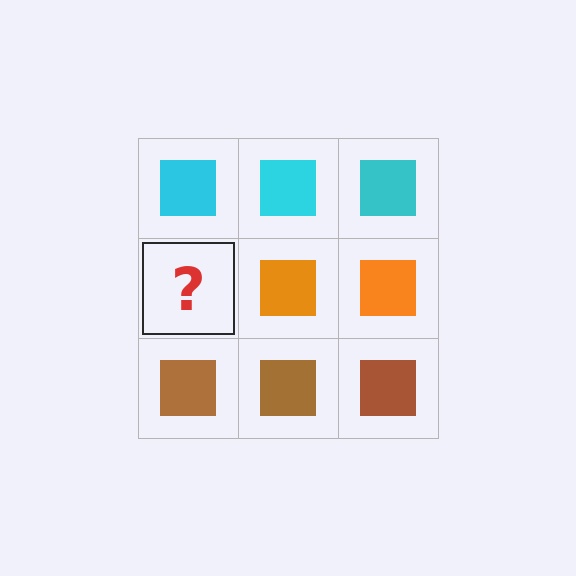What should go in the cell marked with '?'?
The missing cell should contain an orange square.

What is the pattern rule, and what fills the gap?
The rule is that each row has a consistent color. The gap should be filled with an orange square.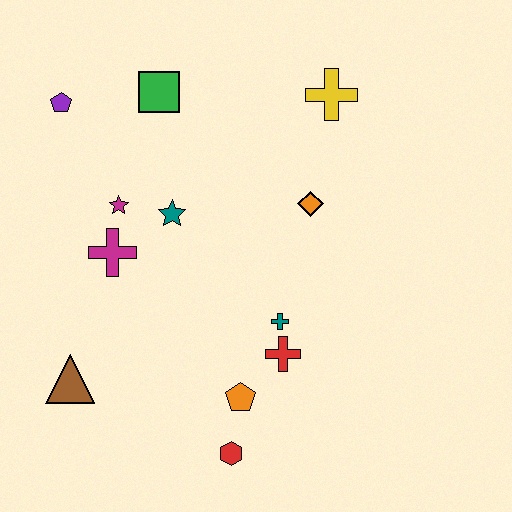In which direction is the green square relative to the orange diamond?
The green square is to the left of the orange diamond.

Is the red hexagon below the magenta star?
Yes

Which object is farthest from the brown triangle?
The yellow cross is farthest from the brown triangle.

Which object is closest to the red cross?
The teal cross is closest to the red cross.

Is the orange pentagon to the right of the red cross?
No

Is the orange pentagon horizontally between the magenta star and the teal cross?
Yes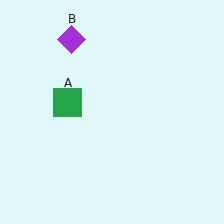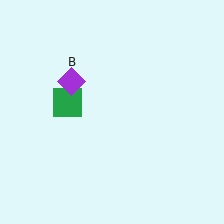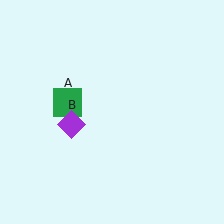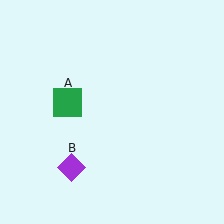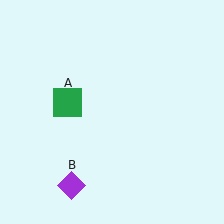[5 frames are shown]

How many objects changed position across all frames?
1 object changed position: purple diamond (object B).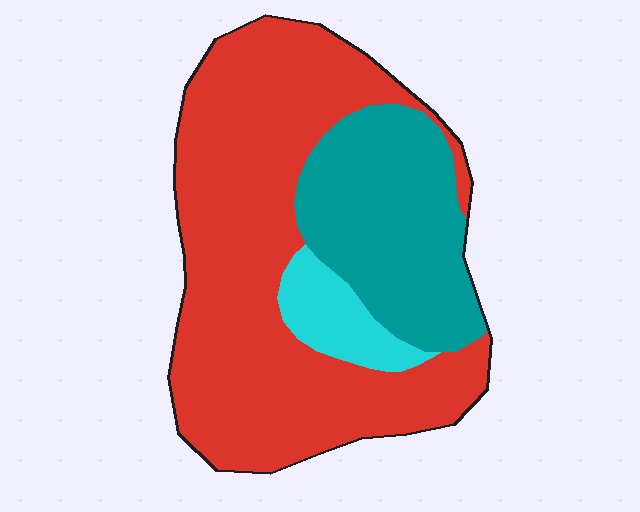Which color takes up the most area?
Red, at roughly 65%.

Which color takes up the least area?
Cyan, at roughly 10%.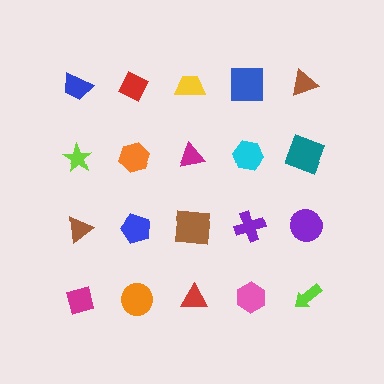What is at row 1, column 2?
A red diamond.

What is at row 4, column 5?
A lime arrow.